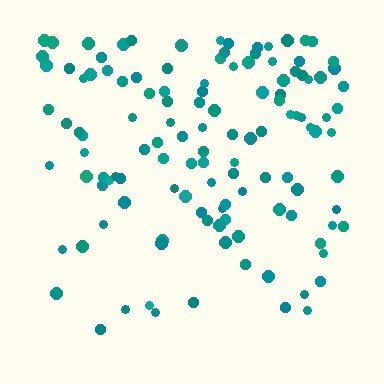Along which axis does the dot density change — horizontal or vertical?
Vertical.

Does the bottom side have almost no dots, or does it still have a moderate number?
Still a moderate number, just noticeably fewer than the top.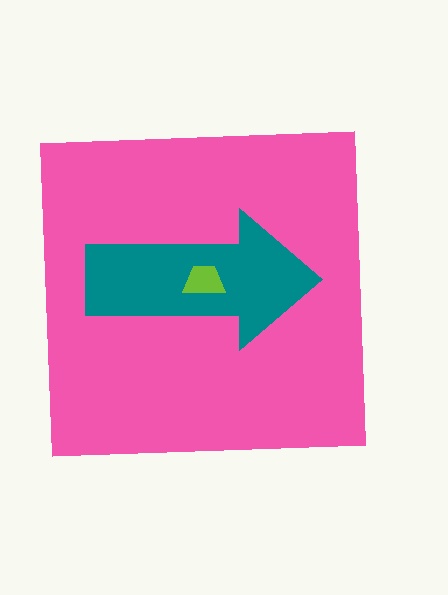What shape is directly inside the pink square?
The teal arrow.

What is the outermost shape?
The pink square.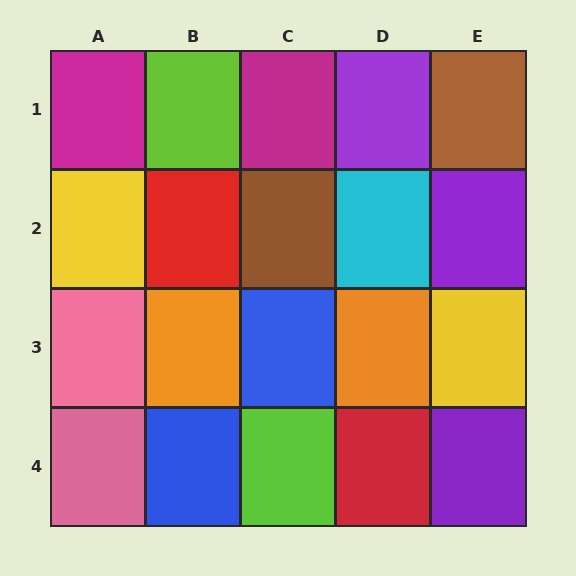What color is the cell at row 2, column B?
Red.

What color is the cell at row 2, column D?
Cyan.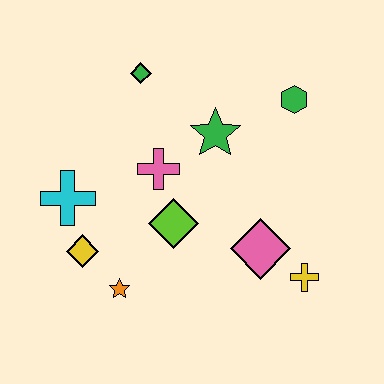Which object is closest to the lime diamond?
The pink cross is closest to the lime diamond.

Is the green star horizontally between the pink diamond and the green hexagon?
No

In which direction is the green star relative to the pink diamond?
The green star is above the pink diamond.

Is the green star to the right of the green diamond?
Yes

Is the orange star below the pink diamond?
Yes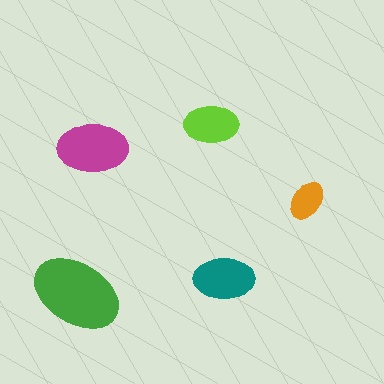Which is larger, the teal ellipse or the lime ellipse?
The teal one.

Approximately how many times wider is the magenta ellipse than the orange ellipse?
About 2 times wider.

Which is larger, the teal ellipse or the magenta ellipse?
The magenta one.